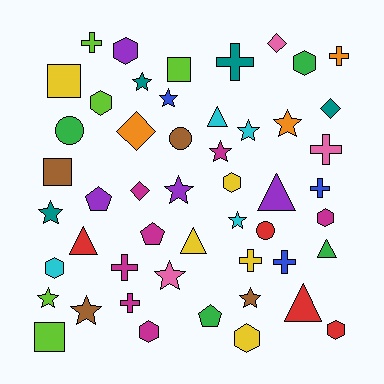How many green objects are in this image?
There are 4 green objects.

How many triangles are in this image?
There are 6 triangles.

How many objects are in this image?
There are 50 objects.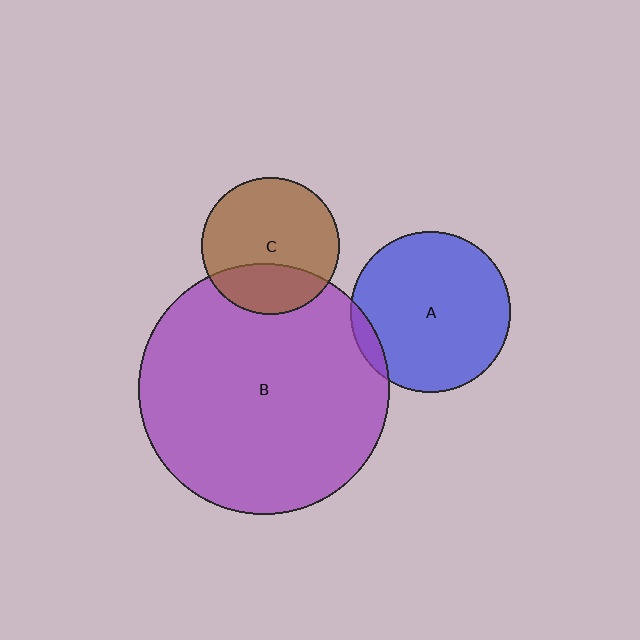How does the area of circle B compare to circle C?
Approximately 3.3 times.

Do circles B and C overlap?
Yes.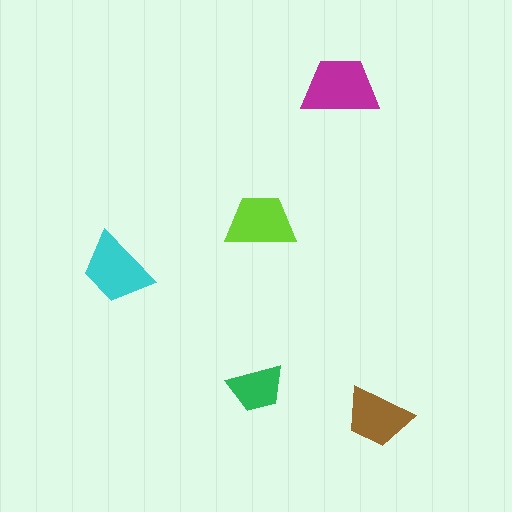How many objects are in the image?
There are 5 objects in the image.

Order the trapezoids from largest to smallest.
the magenta one, the cyan one, the lime one, the brown one, the green one.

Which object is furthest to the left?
The cyan trapezoid is leftmost.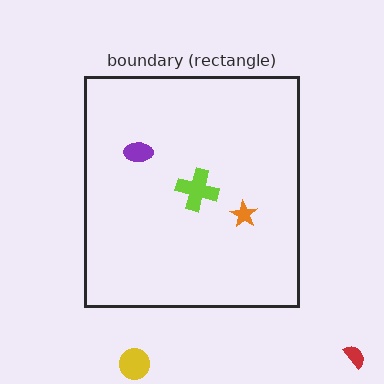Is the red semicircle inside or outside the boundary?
Outside.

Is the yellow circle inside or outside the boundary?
Outside.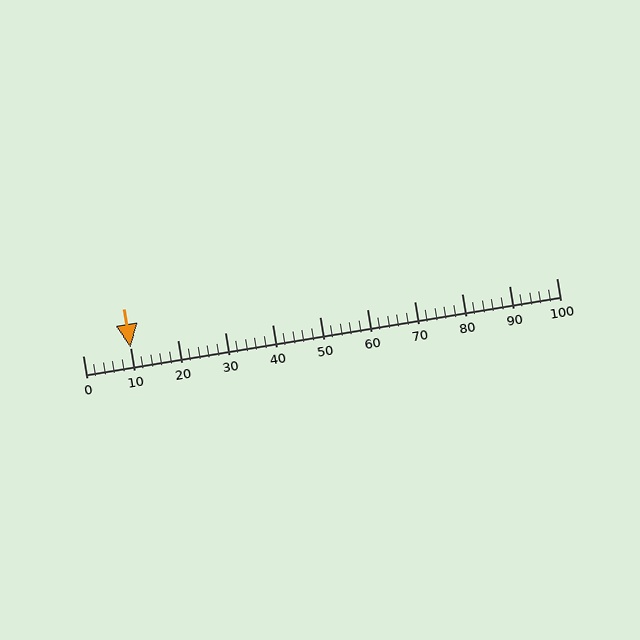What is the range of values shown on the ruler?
The ruler shows values from 0 to 100.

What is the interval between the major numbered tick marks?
The major tick marks are spaced 10 units apart.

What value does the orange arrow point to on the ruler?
The orange arrow points to approximately 10.